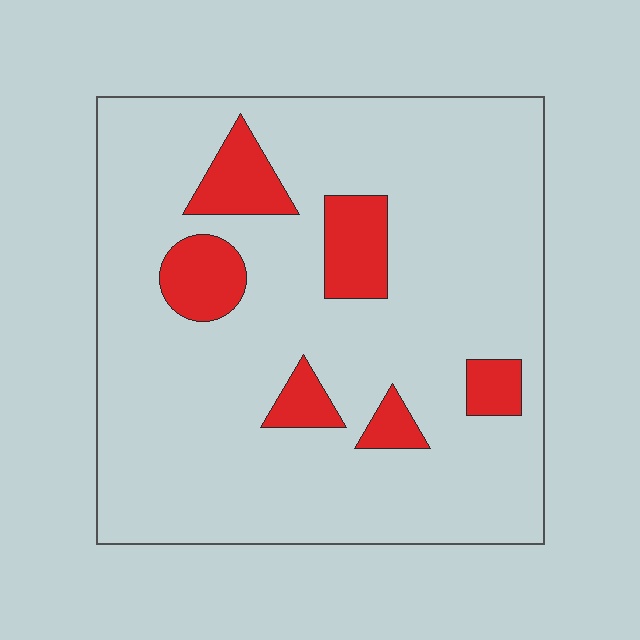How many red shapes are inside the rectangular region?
6.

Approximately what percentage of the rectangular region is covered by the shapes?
Approximately 15%.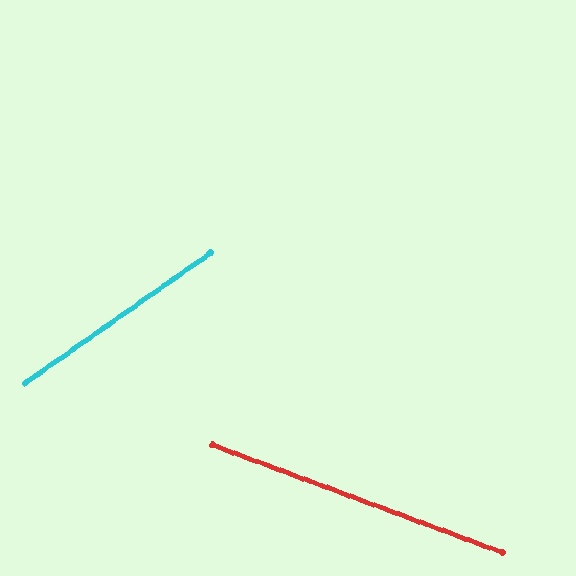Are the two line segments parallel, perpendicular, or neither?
Neither parallel nor perpendicular — they differ by about 55°.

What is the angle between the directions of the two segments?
Approximately 55 degrees.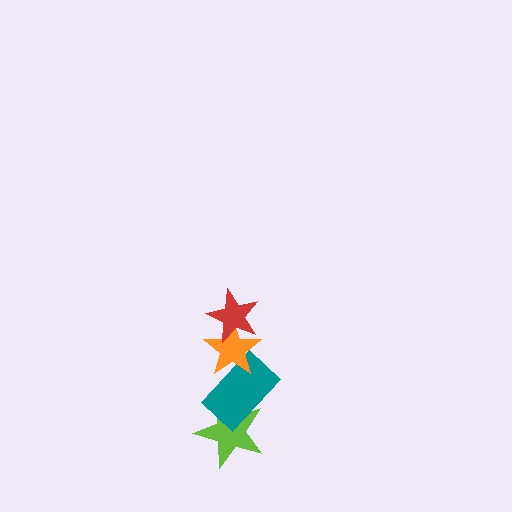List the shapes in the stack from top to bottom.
From top to bottom: the red star, the orange star, the teal rectangle, the lime star.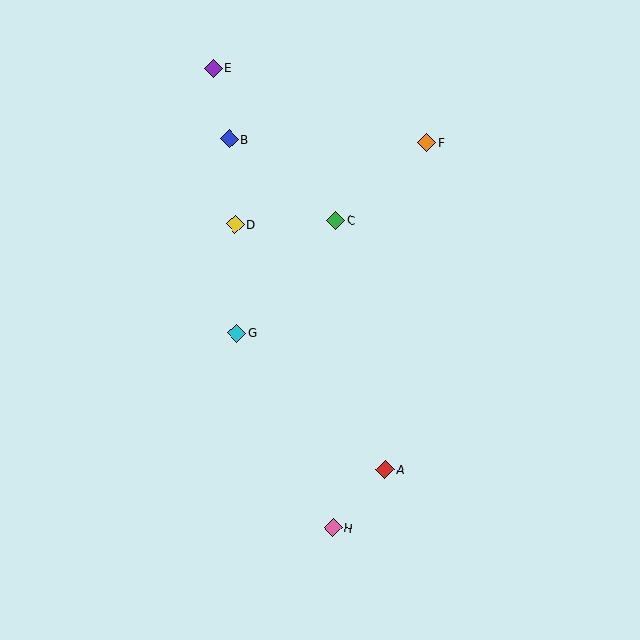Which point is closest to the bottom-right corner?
Point A is closest to the bottom-right corner.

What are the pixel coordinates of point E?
Point E is at (213, 68).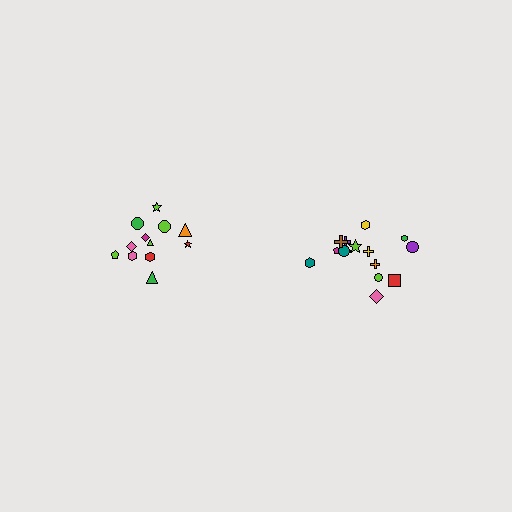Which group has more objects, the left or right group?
The right group.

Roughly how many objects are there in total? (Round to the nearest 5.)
Roughly 25 objects in total.